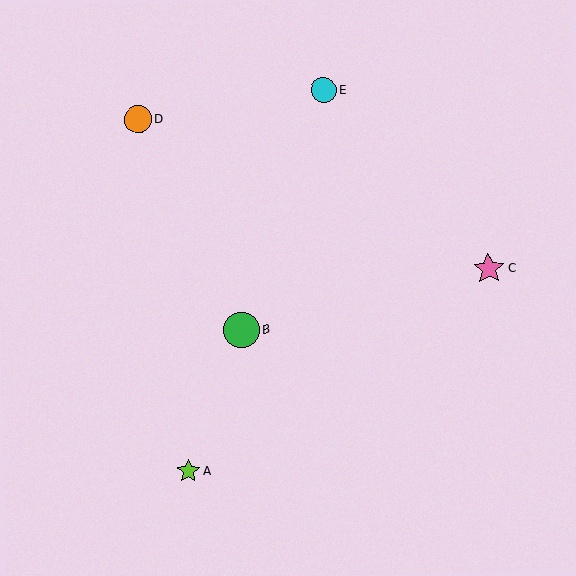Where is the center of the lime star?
The center of the lime star is at (188, 471).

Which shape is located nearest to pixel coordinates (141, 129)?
The orange circle (labeled D) at (138, 119) is nearest to that location.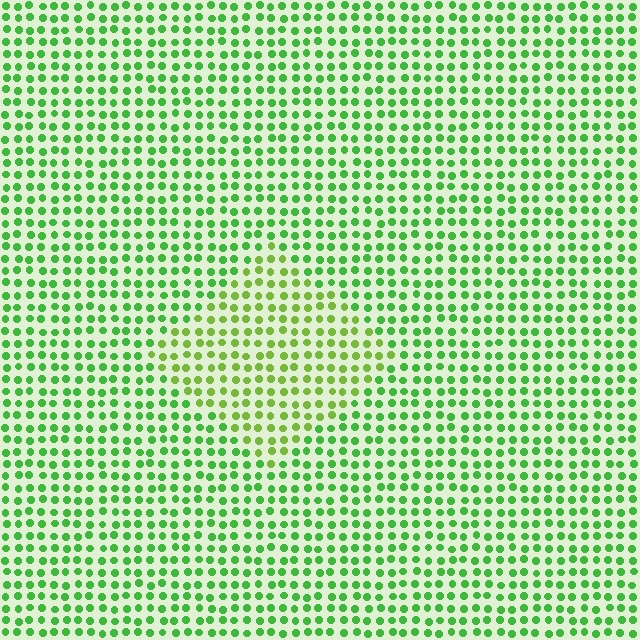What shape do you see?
I see a diamond.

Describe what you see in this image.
The image is filled with small green elements in a uniform arrangement. A diamond-shaped region is visible where the elements are tinted to a slightly different hue, forming a subtle color boundary.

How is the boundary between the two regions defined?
The boundary is defined purely by a slight shift in hue (about 27 degrees). Spacing, size, and orientation are identical on both sides.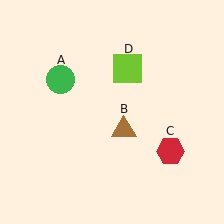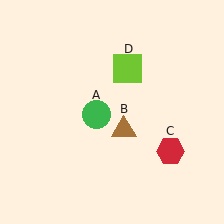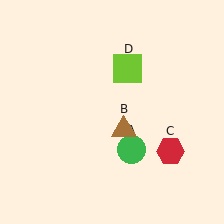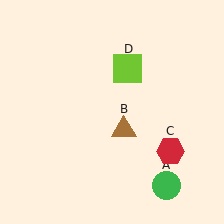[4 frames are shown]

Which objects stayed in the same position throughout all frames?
Brown triangle (object B) and red hexagon (object C) and lime square (object D) remained stationary.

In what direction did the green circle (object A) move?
The green circle (object A) moved down and to the right.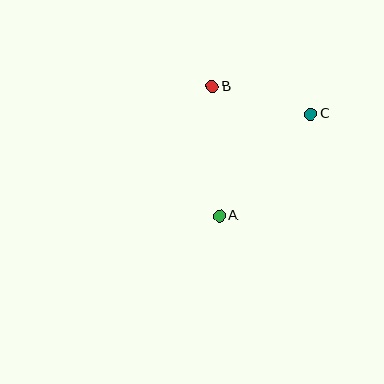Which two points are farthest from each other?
Points A and C are farthest from each other.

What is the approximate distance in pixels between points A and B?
The distance between A and B is approximately 129 pixels.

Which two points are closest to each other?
Points B and C are closest to each other.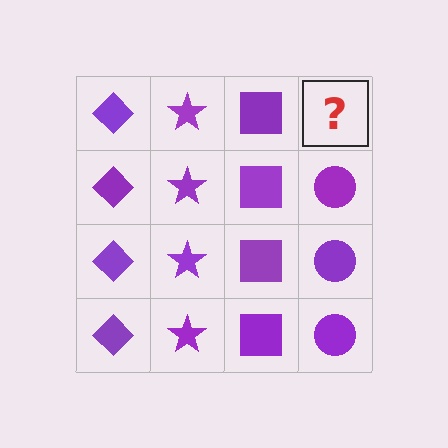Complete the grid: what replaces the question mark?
The question mark should be replaced with a purple circle.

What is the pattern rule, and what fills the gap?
The rule is that each column has a consistent shape. The gap should be filled with a purple circle.